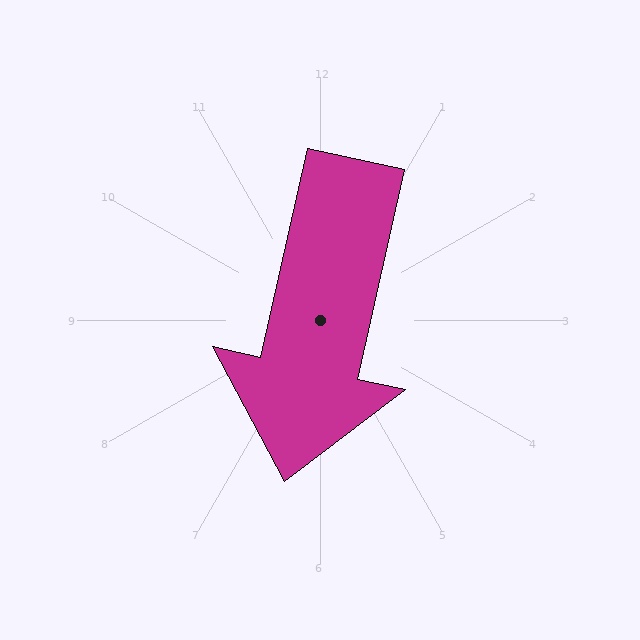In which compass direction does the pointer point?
South.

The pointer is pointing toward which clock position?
Roughly 6 o'clock.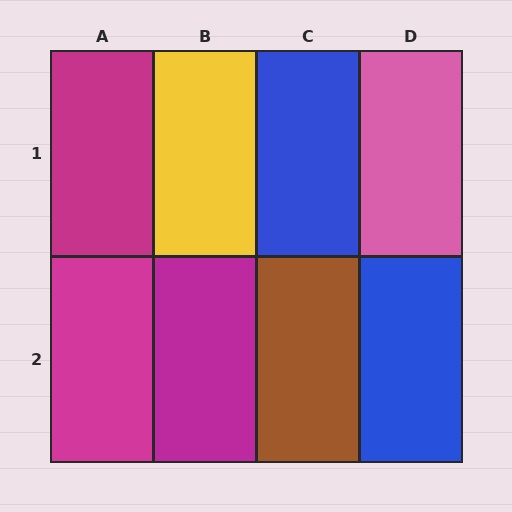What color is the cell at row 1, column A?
Magenta.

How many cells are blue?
2 cells are blue.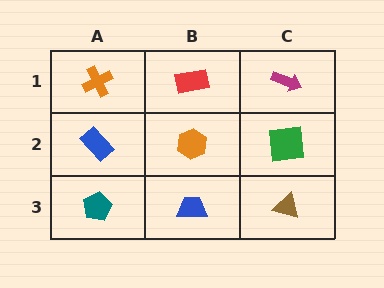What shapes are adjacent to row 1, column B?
An orange hexagon (row 2, column B), an orange cross (row 1, column A), a magenta arrow (row 1, column C).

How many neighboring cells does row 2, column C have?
3.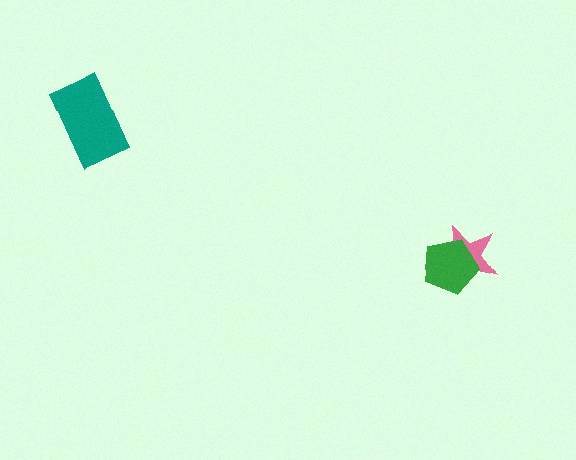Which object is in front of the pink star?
The green pentagon is in front of the pink star.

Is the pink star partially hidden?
Yes, it is partially covered by another shape.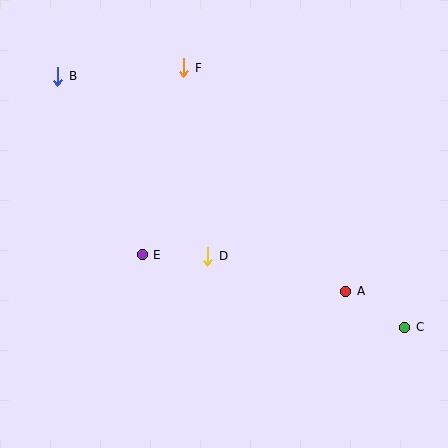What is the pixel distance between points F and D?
The distance between F and D is 190 pixels.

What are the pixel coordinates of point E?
Point E is at (142, 255).